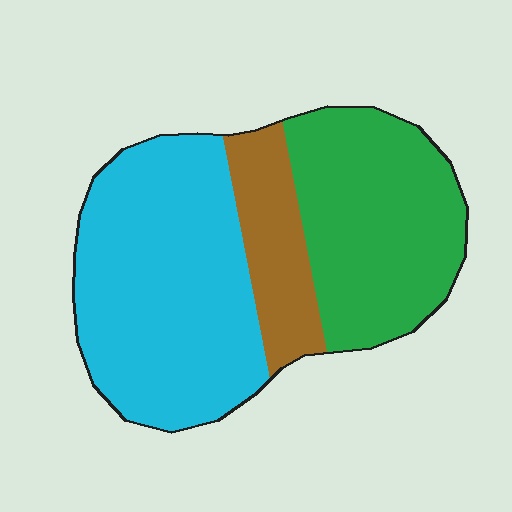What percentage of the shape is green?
Green takes up about three eighths (3/8) of the shape.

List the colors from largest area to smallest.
From largest to smallest: cyan, green, brown.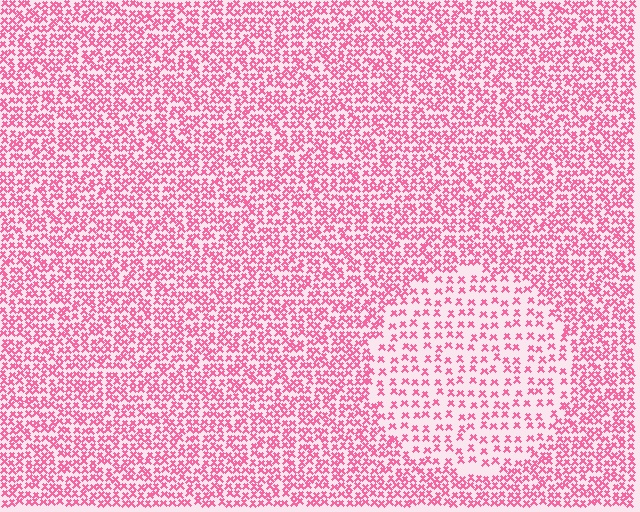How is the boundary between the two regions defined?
The boundary is defined by a change in element density (approximately 2.0x ratio). All elements are the same color, size, and shape.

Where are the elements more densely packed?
The elements are more densely packed outside the circle boundary.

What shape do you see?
I see a circle.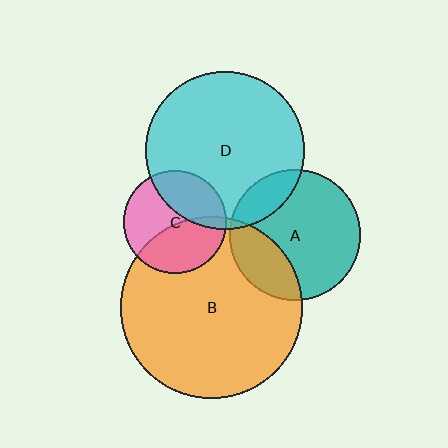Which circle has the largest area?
Circle B (orange).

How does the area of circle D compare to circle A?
Approximately 1.5 times.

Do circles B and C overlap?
Yes.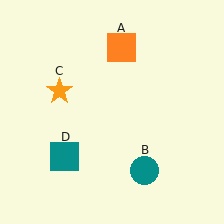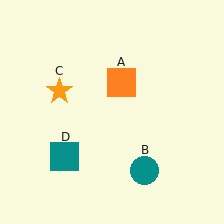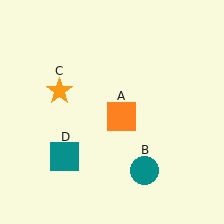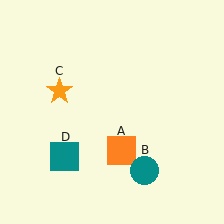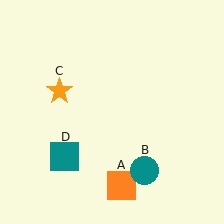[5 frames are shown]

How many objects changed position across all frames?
1 object changed position: orange square (object A).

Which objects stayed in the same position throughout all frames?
Teal circle (object B) and orange star (object C) and teal square (object D) remained stationary.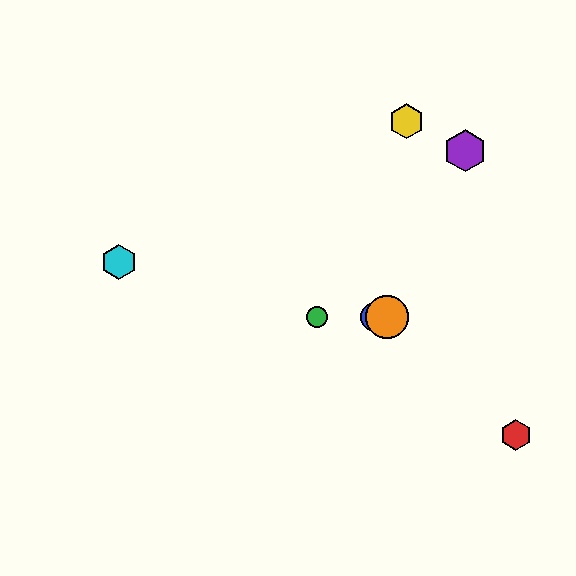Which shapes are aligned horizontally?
The blue circle, the green circle, the orange circle are aligned horizontally.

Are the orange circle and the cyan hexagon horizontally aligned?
No, the orange circle is at y≈317 and the cyan hexagon is at y≈262.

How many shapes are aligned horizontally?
3 shapes (the blue circle, the green circle, the orange circle) are aligned horizontally.